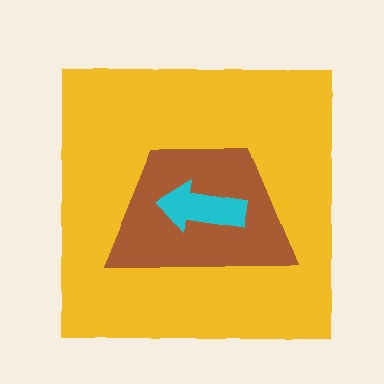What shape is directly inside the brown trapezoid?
The cyan arrow.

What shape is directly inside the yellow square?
The brown trapezoid.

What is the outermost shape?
The yellow square.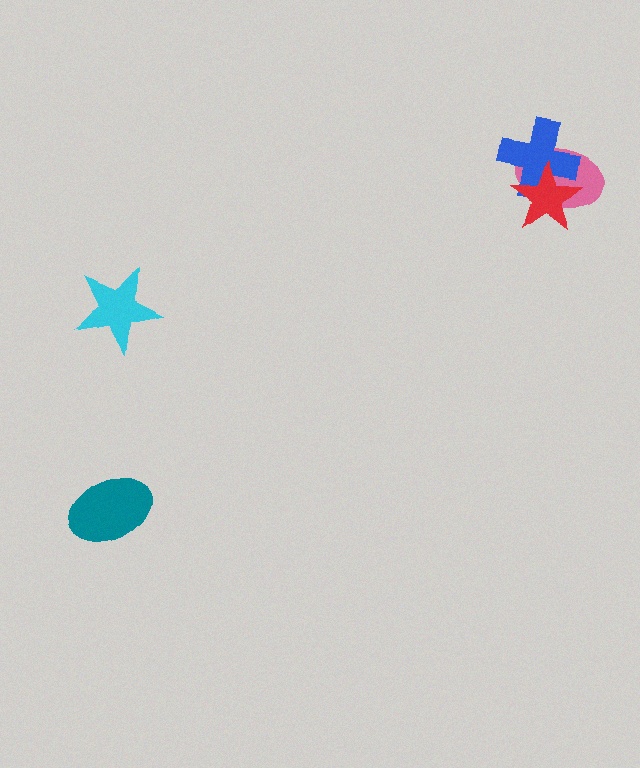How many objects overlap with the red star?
2 objects overlap with the red star.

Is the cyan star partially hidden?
No, no other shape covers it.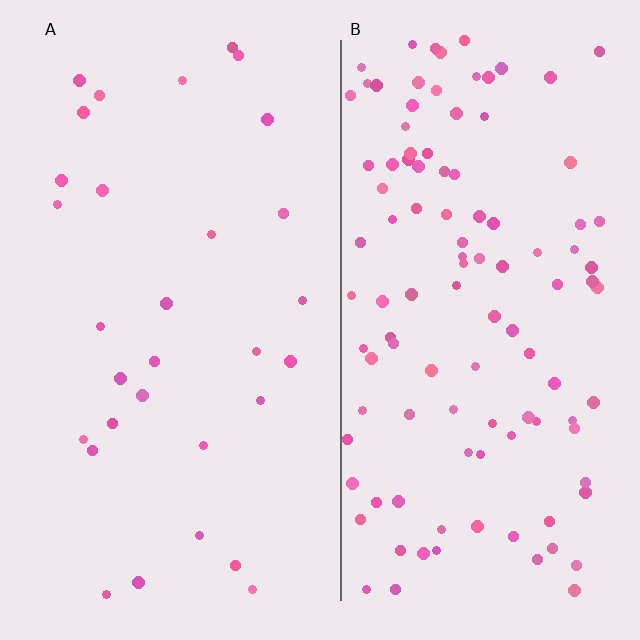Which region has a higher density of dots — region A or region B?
B (the right).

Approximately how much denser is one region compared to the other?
Approximately 3.6× — region B over region A.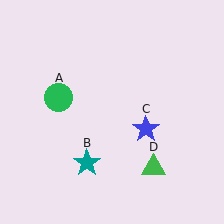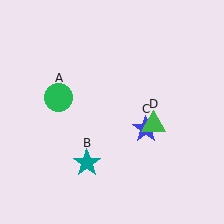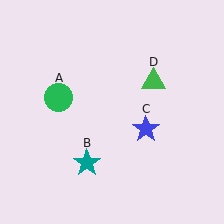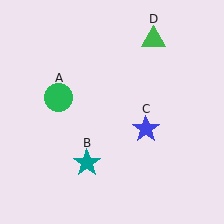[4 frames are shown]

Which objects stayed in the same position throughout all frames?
Green circle (object A) and teal star (object B) and blue star (object C) remained stationary.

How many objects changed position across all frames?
1 object changed position: green triangle (object D).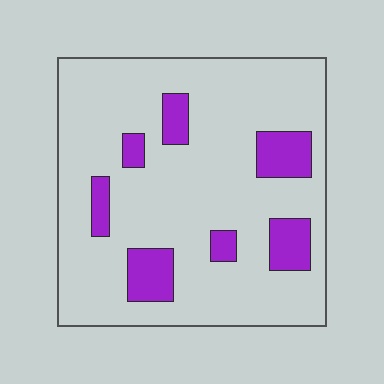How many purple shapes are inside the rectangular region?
7.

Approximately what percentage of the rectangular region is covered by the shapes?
Approximately 15%.